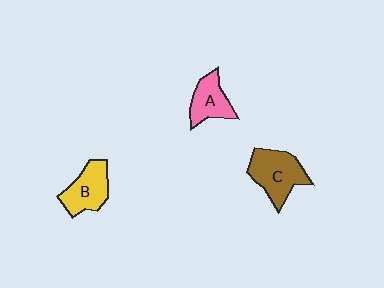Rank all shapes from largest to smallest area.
From largest to smallest: C (brown), B (yellow), A (pink).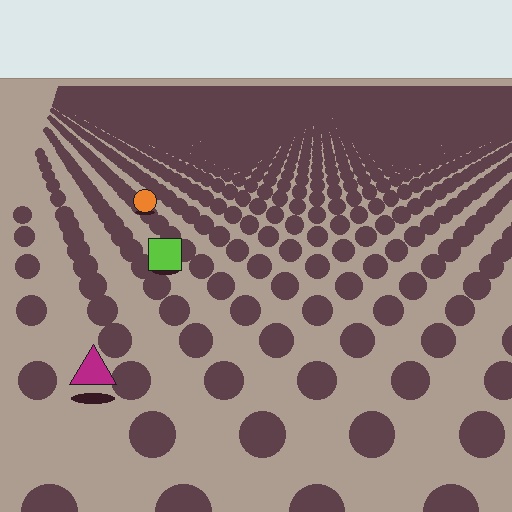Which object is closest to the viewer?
The magenta triangle is closest. The texture marks near it are larger and more spread out.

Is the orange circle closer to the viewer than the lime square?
No. The lime square is closer — you can tell from the texture gradient: the ground texture is coarser near it.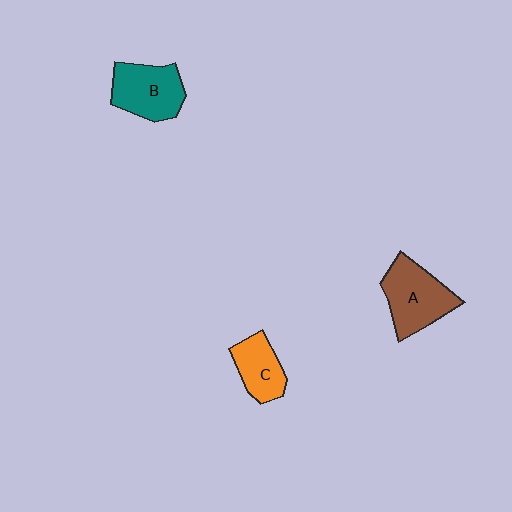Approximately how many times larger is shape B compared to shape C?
Approximately 1.4 times.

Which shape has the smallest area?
Shape C (orange).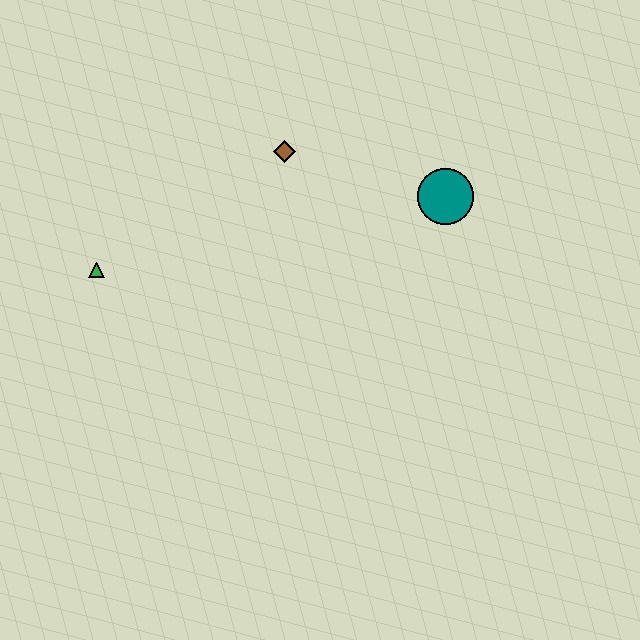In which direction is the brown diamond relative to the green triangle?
The brown diamond is to the right of the green triangle.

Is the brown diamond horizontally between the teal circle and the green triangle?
Yes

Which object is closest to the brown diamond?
The teal circle is closest to the brown diamond.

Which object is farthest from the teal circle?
The green triangle is farthest from the teal circle.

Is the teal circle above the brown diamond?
No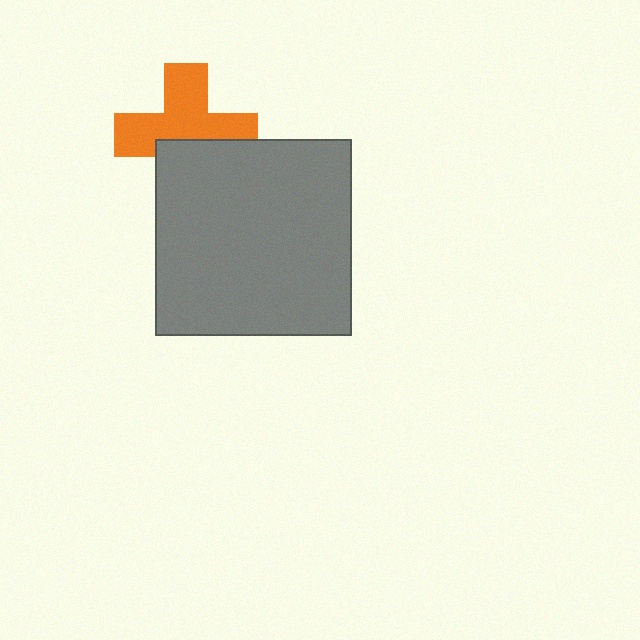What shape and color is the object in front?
The object in front is a gray square.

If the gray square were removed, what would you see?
You would see the complete orange cross.